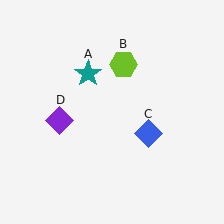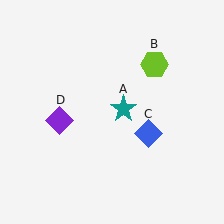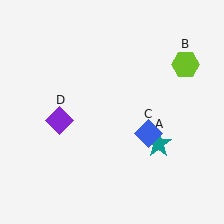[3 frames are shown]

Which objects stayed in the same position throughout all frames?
Blue diamond (object C) and purple diamond (object D) remained stationary.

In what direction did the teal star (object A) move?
The teal star (object A) moved down and to the right.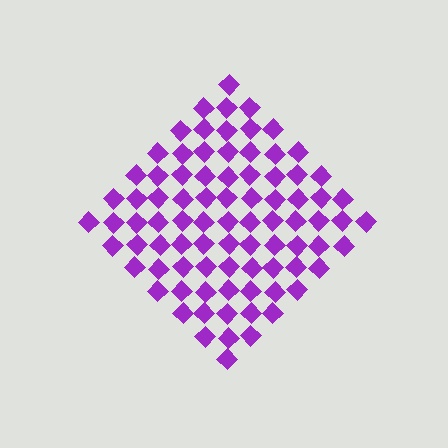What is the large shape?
The large shape is a diamond.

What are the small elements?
The small elements are diamonds.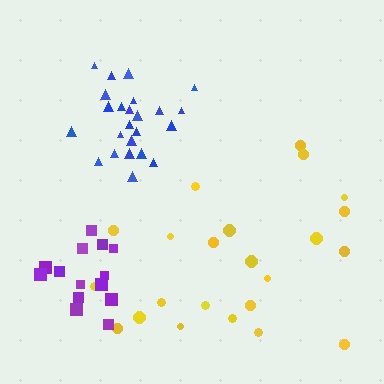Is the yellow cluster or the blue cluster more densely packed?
Blue.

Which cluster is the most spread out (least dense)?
Yellow.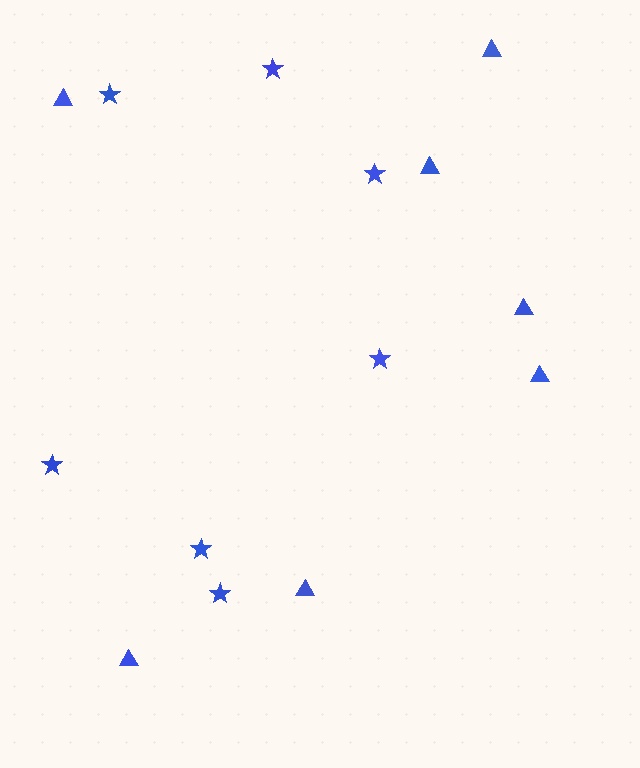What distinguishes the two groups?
There are 2 groups: one group of triangles (7) and one group of stars (7).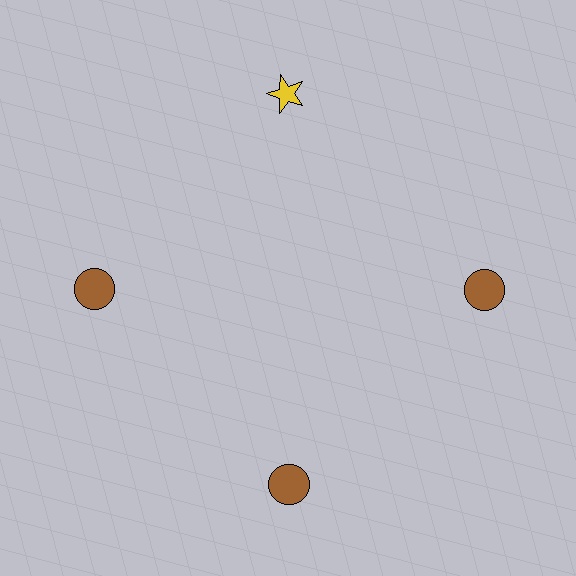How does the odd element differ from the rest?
It differs in both color (yellow instead of brown) and shape (star instead of circle).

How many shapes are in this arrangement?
There are 4 shapes arranged in a ring pattern.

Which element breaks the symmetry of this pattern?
The yellow star at roughly the 12 o'clock position breaks the symmetry. All other shapes are brown circles.